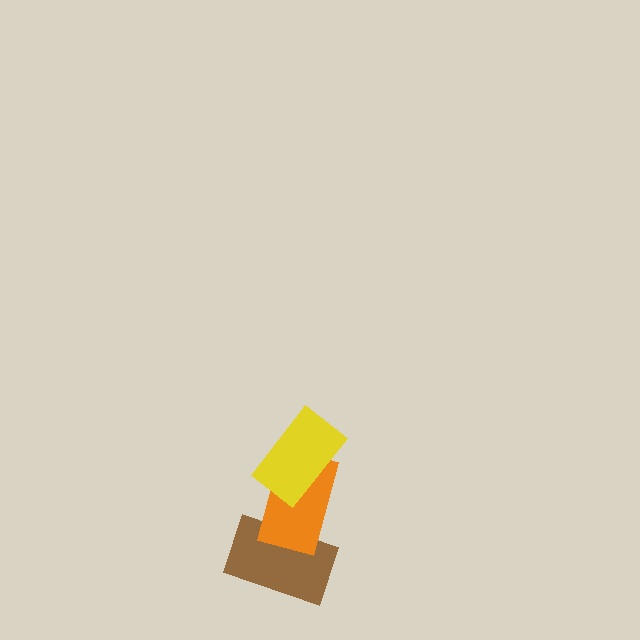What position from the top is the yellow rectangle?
The yellow rectangle is 1st from the top.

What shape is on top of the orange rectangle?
The yellow rectangle is on top of the orange rectangle.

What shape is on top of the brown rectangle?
The orange rectangle is on top of the brown rectangle.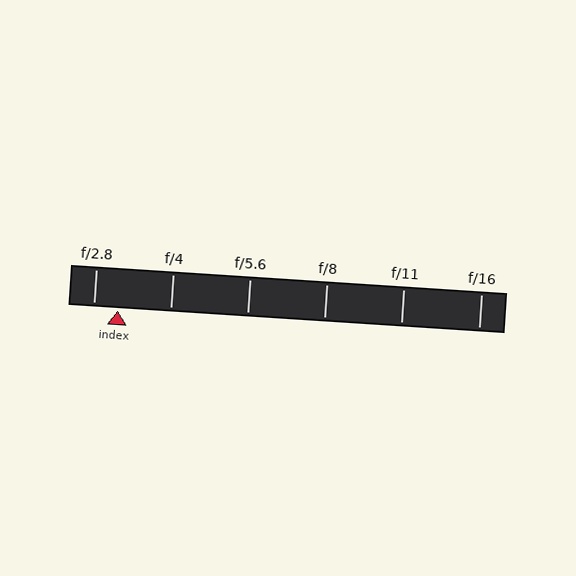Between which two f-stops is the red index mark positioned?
The index mark is between f/2.8 and f/4.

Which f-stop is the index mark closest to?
The index mark is closest to f/2.8.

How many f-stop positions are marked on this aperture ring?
There are 6 f-stop positions marked.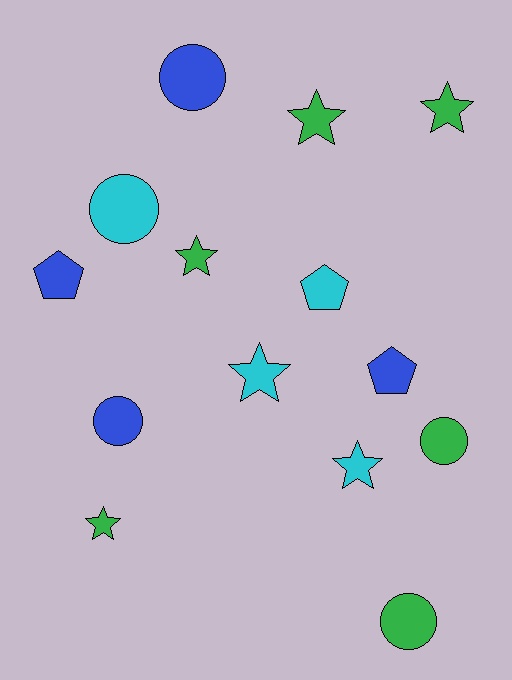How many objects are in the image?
There are 14 objects.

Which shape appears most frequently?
Star, with 6 objects.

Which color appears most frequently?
Green, with 6 objects.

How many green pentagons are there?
There are no green pentagons.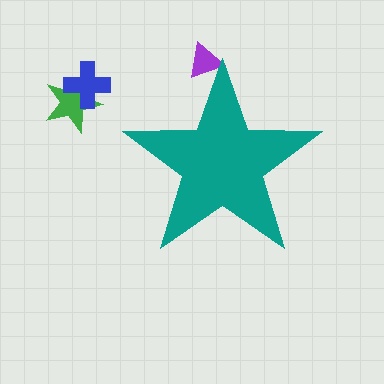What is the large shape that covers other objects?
A teal star.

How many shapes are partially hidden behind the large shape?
1 shape is partially hidden.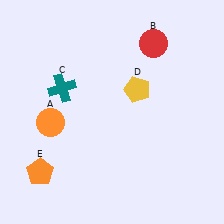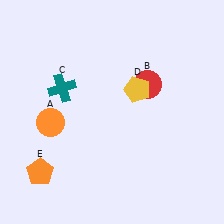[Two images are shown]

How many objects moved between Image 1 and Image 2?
1 object moved between the two images.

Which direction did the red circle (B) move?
The red circle (B) moved down.